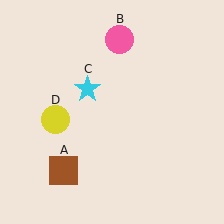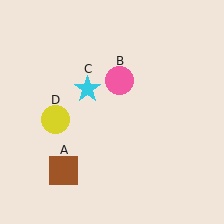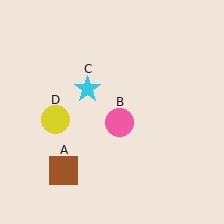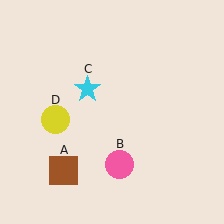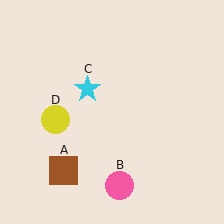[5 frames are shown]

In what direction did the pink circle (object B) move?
The pink circle (object B) moved down.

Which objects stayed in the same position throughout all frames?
Brown square (object A) and cyan star (object C) and yellow circle (object D) remained stationary.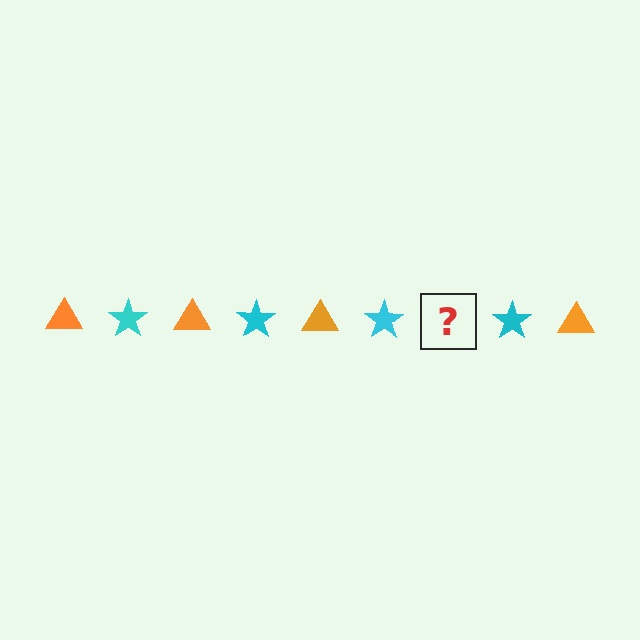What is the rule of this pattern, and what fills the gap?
The rule is that the pattern alternates between orange triangle and cyan star. The gap should be filled with an orange triangle.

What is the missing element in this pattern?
The missing element is an orange triangle.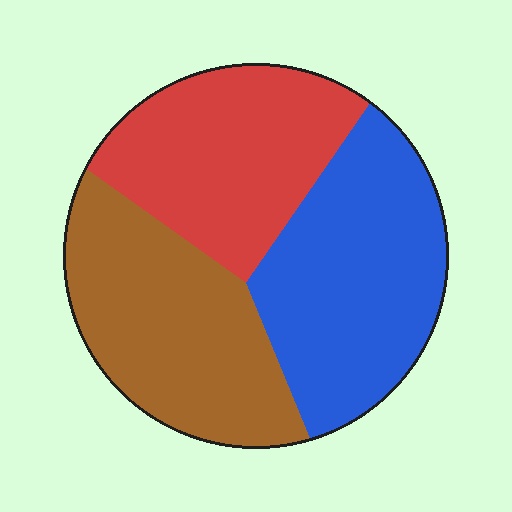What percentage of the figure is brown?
Brown takes up between a quarter and a half of the figure.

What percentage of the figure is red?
Red covers 31% of the figure.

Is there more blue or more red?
Blue.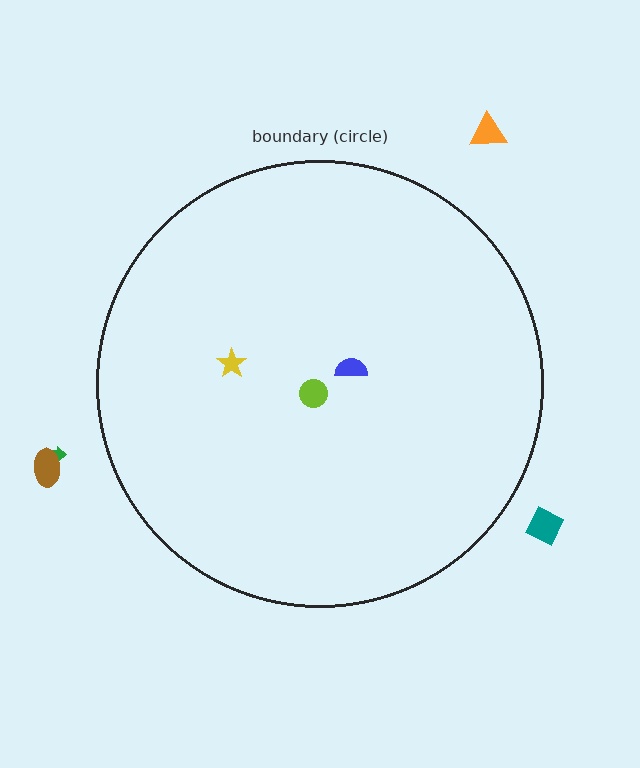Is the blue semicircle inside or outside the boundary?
Inside.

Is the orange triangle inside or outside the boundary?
Outside.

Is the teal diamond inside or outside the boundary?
Outside.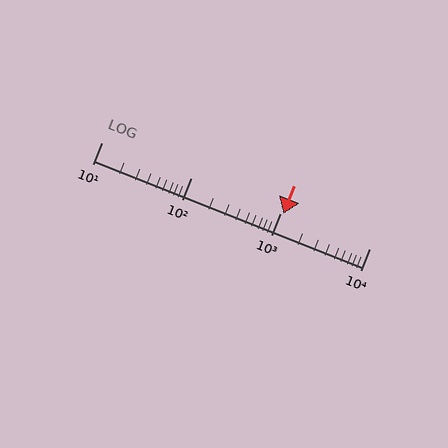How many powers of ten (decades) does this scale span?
The scale spans 3 decades, from 10 to 10000.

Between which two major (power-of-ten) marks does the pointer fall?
The pointer is between 1000 and 10000.